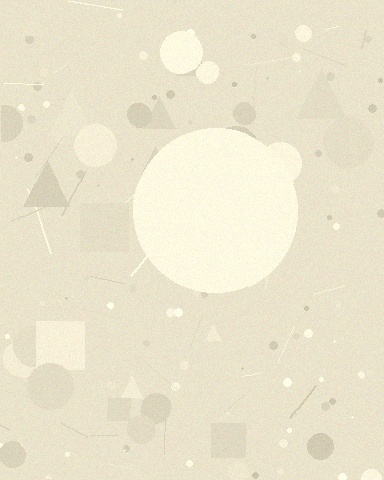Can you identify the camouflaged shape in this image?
The camouflaged shape is a circle.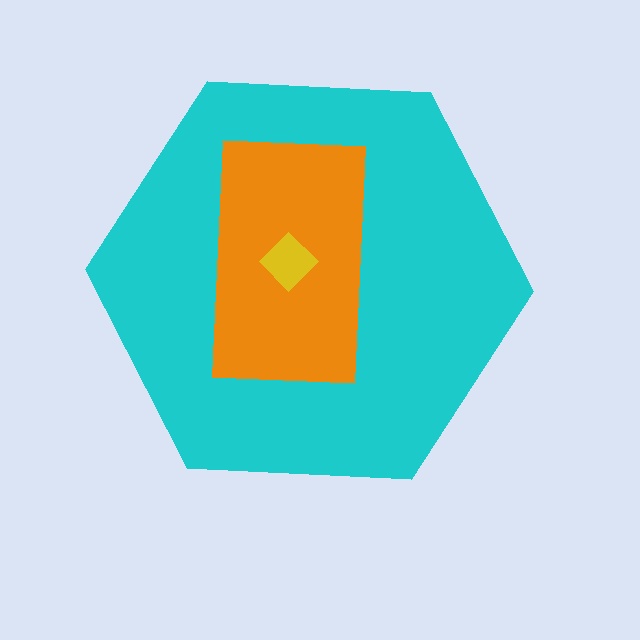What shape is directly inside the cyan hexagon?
The orange rectangle.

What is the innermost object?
The yellow diamond.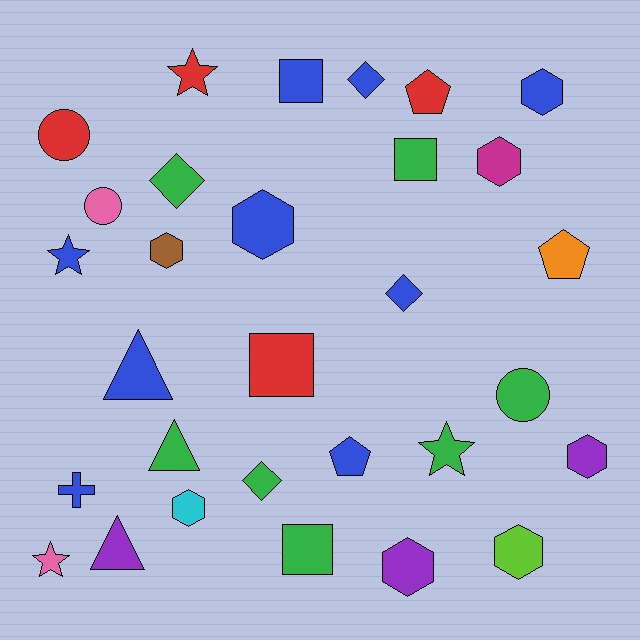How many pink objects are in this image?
There are 2 pink objects.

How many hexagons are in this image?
There are 8 hexagons.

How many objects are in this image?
There are 30 objects.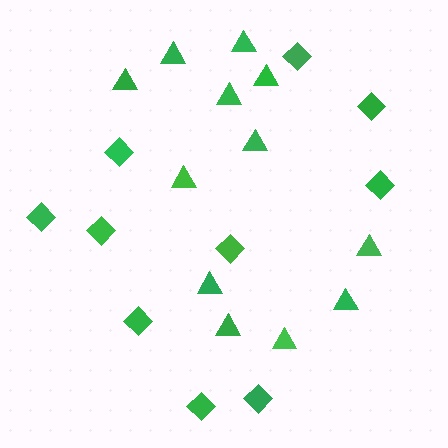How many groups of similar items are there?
There are 2 groups: one group of triangles (12) and one group of diamonds (10).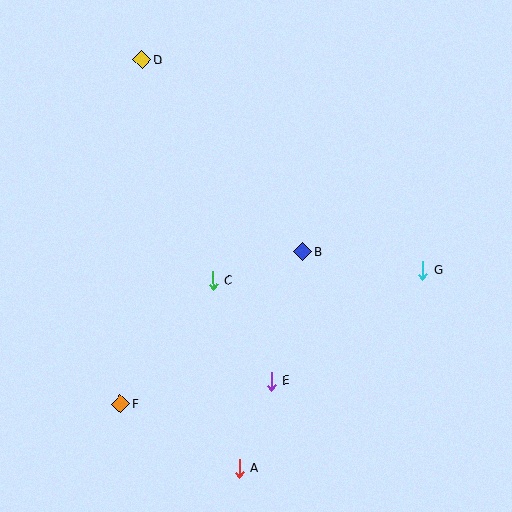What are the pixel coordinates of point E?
Point E is at (271, 381).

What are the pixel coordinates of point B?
Point B is at (303, 252).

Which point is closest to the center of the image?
Point B at (303, 252) is closest to the center.